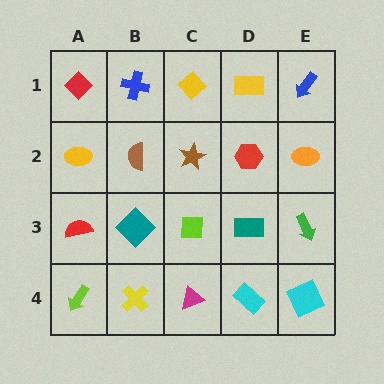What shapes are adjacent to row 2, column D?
A yellow rectangle (row 1, column D), a teal rectangle (row 3, column D), a brown star (row 2, column C), an orange ellipse (row 2, column E).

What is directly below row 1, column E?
An orange ellipse.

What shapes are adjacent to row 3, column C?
A brown star (row 2, column C), a magenta triangle (row 4, column C), a teal diamond (row 3, column B), a teal rectangle (row 3, column D).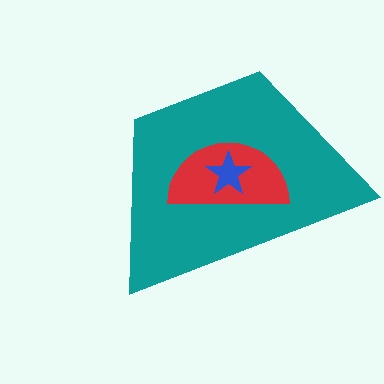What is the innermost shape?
The blue star.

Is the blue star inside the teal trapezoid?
Yes.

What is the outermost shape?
The teal trapezoid.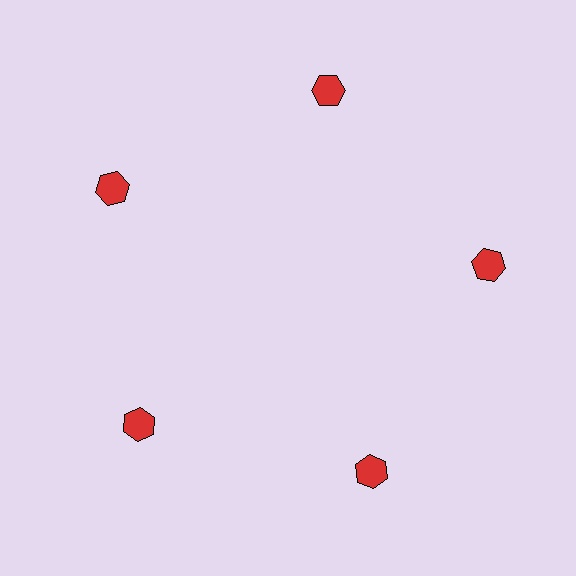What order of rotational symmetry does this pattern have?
This pattern has 5-fold rotational symmetry.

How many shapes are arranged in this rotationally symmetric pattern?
There are 5 shapes, arranged in 5 groups of 1.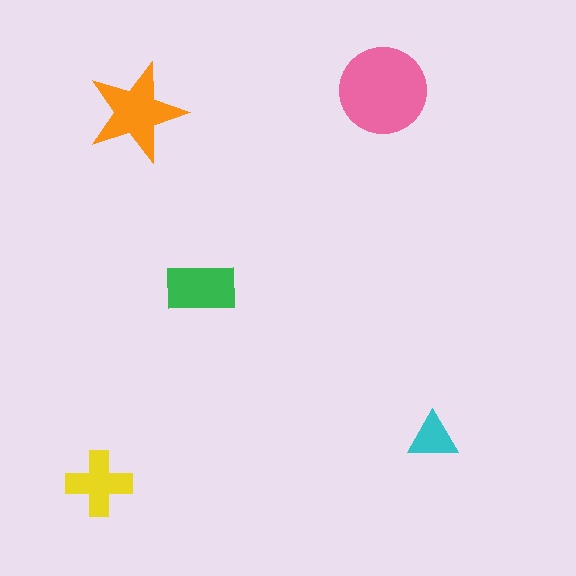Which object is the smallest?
The cyan triangle.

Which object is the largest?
The pink circle.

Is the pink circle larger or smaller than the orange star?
Larger.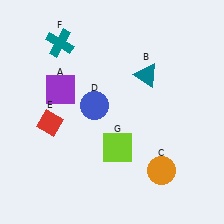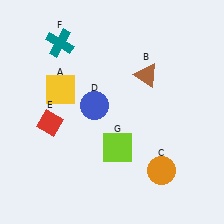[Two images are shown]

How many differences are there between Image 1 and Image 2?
There are 2 differences between the two images.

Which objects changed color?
A changed from purple to yellow. B changed from teal to brown.